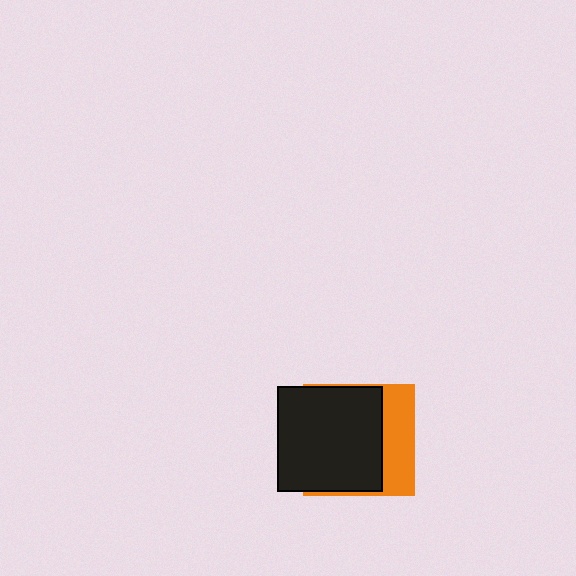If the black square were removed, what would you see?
You would see the complete orange square.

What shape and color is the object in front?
The object in front is a black square.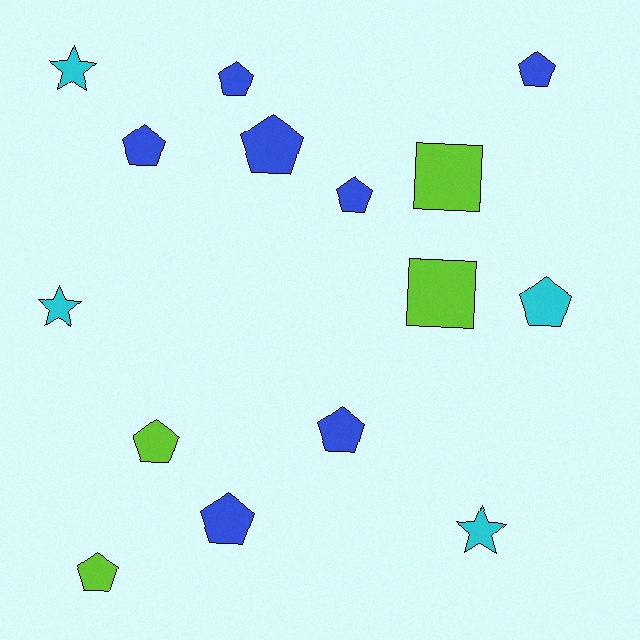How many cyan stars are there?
There are 3 cyan stars.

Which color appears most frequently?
Blue, with 7 objects.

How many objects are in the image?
There are 15 objects.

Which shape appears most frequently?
Pentagon, with 10 objects.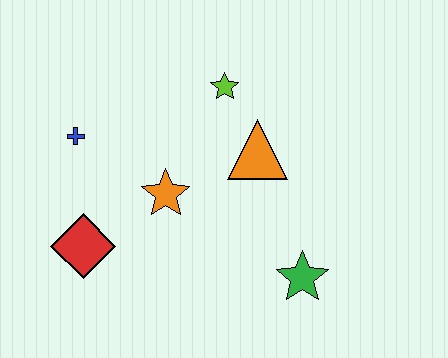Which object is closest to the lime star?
The orange triangle is closest to the lime star.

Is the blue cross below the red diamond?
No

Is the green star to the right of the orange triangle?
Yes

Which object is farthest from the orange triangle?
The red diamond is farthest from the orange triangle.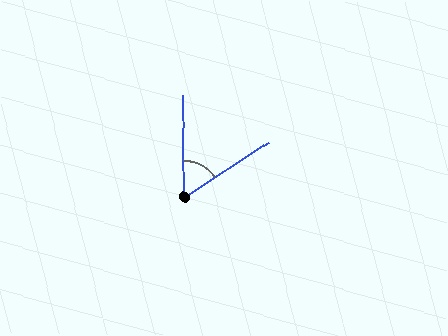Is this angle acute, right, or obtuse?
It is acute.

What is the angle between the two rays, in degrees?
Approximately 58 degrees.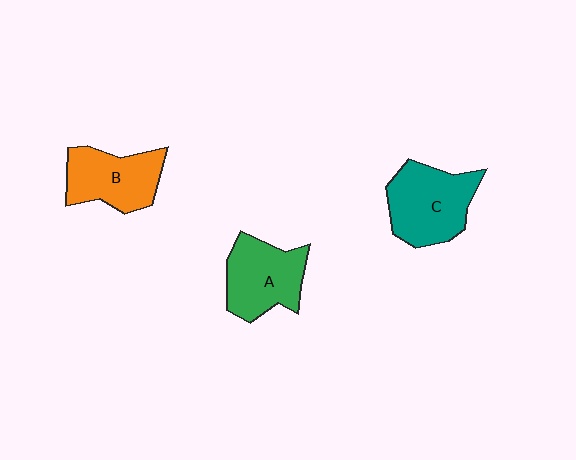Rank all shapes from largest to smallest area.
From largest to smallest: C (teal), A (green), B (orange).